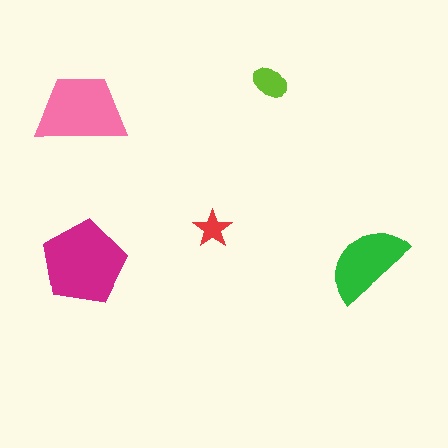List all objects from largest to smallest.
The magenta pentagon, the pink trapezoid, the green semicircle, the lime ellipse, the red star.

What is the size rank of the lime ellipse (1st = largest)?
4th.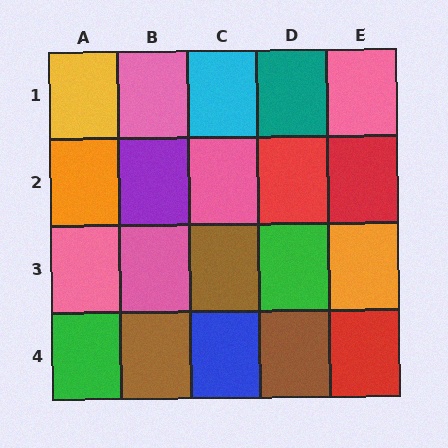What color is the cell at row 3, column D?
Green.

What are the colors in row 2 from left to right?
Orange, purple, pink, red, red.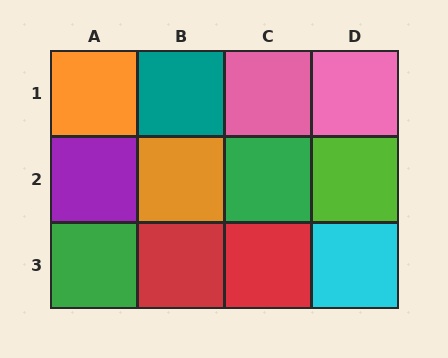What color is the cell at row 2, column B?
Orange.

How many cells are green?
2 cells are green.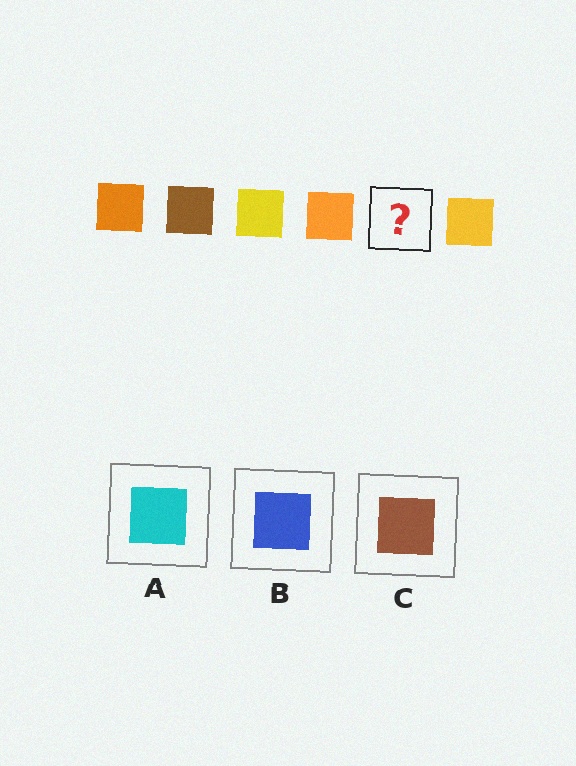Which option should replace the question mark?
Option C.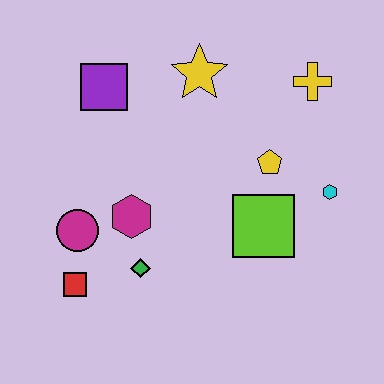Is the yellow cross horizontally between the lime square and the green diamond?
No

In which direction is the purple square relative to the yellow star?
The purple square is to the left of the yellow star.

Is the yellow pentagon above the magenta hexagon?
Yes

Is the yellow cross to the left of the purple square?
No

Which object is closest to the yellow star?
The purple square is closest to the yellow star.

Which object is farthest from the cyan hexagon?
The red square is farthest from the cyan hexagon.